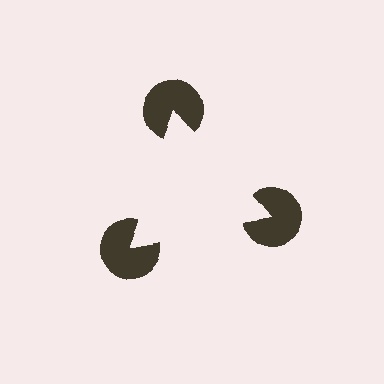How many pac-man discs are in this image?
There are 3 — one at each vertex of the illusory triangle.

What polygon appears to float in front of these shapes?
An illusory triangle — its edges are inferred from the aligned wedge cuts in the pac-man discs, not physically drawn.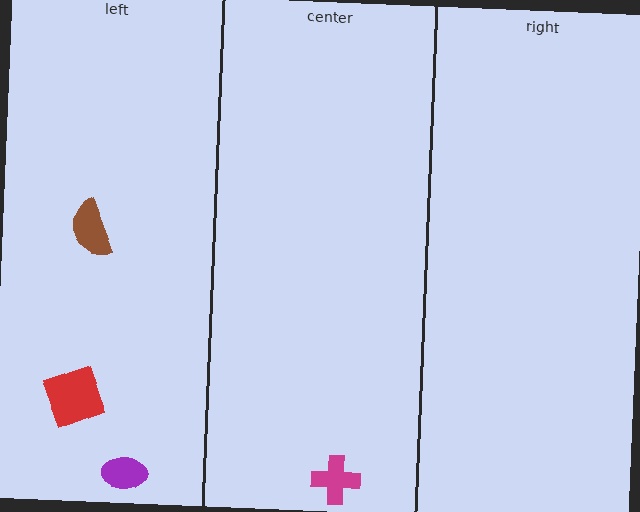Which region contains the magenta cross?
The center region.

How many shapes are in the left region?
3.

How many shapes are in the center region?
1.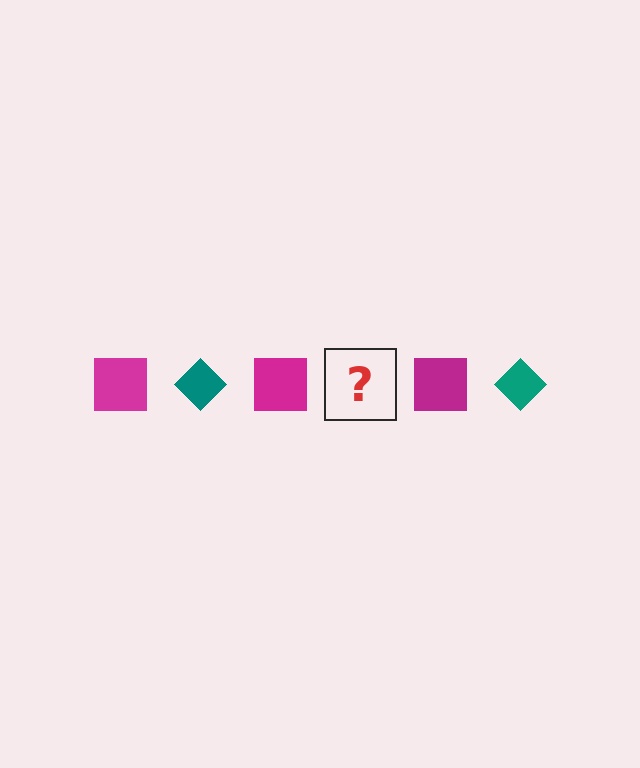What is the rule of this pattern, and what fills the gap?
The rule is that the pattern alternates between magenta square and teal diamond. The gap should be filled with a teal diamond.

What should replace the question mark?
The question mark should be replaced with a teal diamond.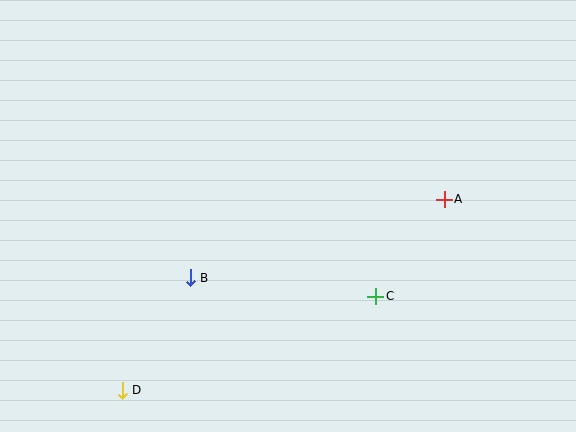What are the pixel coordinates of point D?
Point D is at (122, 390).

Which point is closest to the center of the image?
Point B at (190, 278) is closest to the center.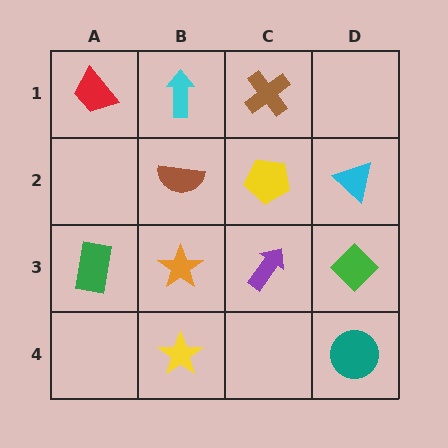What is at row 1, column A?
A red trapezoid.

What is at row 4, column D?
A teal circle.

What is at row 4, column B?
A yellow star.